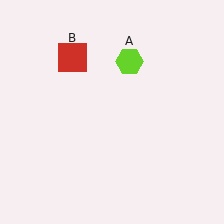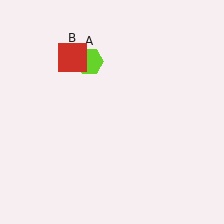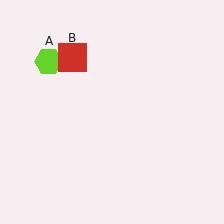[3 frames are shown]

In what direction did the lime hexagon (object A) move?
The lime hexagon (object A) moved left.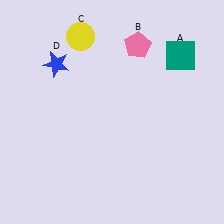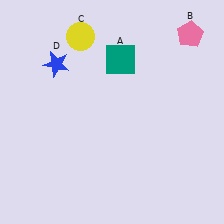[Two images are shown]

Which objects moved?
The objects that moved are: the teal square (A), the pink pentagon (B).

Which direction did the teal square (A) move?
The teal square (A) moved left.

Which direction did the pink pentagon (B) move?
The pink pentagon (B) moved right.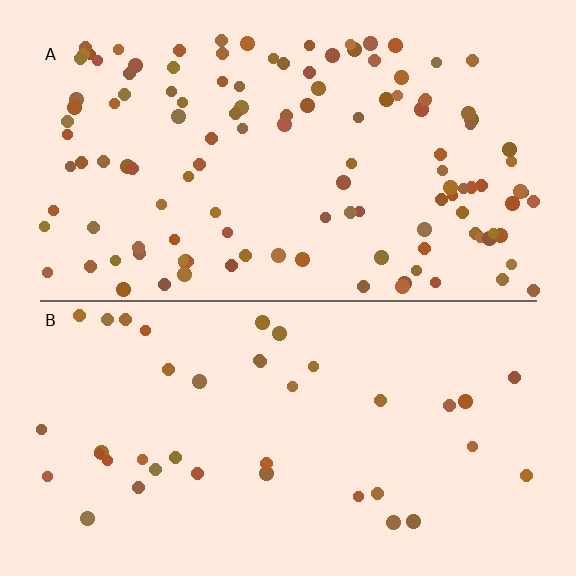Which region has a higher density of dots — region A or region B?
A (the top).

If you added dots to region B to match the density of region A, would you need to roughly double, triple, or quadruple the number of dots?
Approximately triple.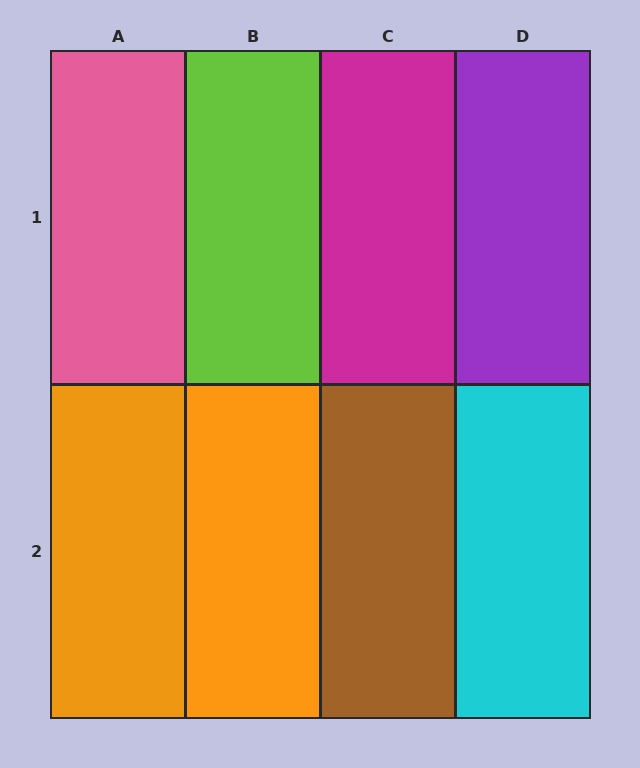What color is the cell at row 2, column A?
Orange.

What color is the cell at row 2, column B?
Orange.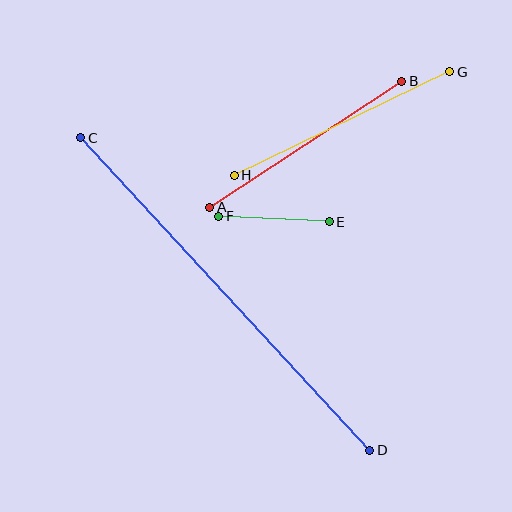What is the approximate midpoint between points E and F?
The midpoint is at approximately (274, 219) pixels.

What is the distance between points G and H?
The distance is approximately 239 pixels.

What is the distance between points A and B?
The distance is approximately 230 pixels.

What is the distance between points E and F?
The distance is approximately 111 pixels.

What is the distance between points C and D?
The distance is approximately 426 pixels.